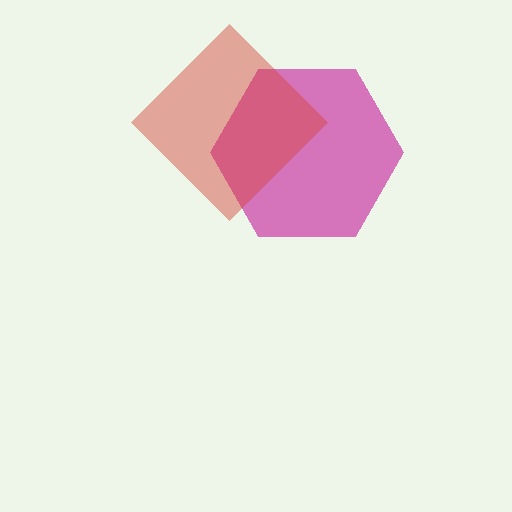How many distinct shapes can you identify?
There are 2 distinct shapes: a magenta hexagon, a red diamond.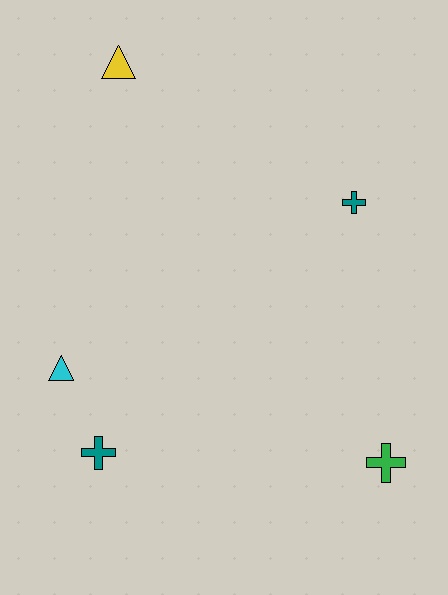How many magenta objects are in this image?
There are no magenta objects.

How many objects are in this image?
There are 5 objects.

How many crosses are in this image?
There are 3 crosses.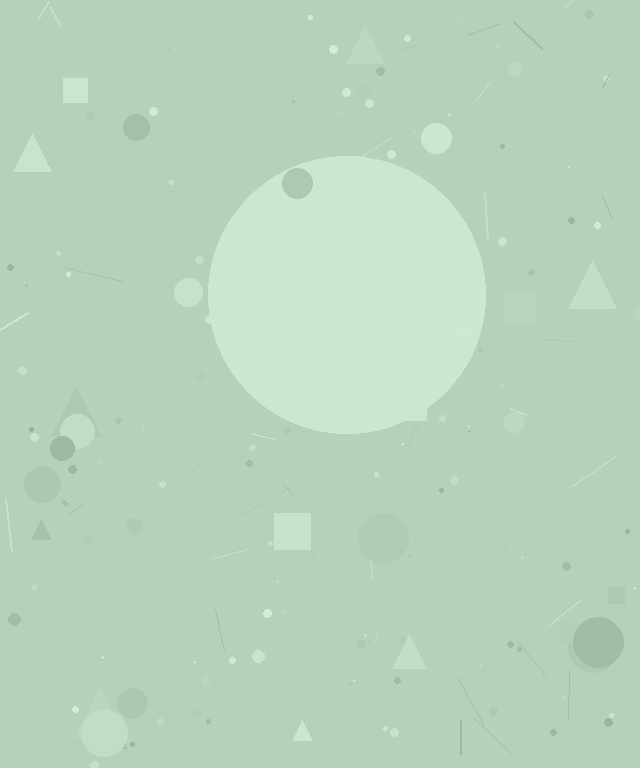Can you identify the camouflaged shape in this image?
The camouflaged shape is a circle.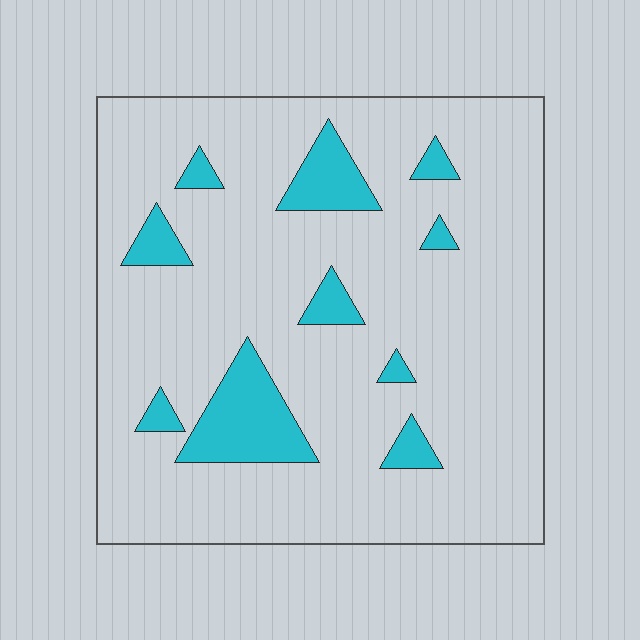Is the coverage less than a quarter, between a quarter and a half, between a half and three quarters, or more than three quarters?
Less than a quarter.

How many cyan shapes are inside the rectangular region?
10.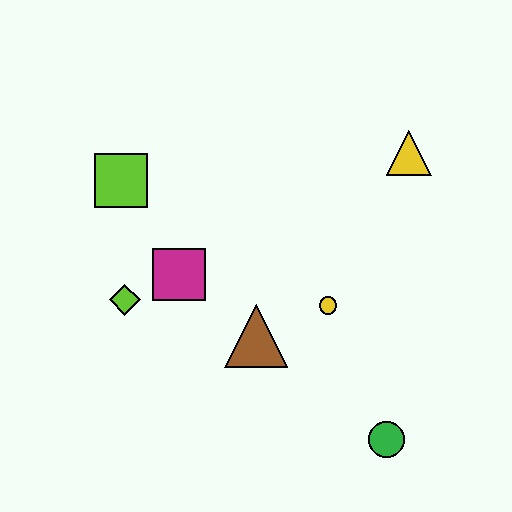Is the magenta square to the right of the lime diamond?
Yes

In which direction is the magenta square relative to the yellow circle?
The magenta square is to the left of the yellow circle.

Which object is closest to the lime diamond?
The magenta square is closest to the lime diamond.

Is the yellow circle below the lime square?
Yes